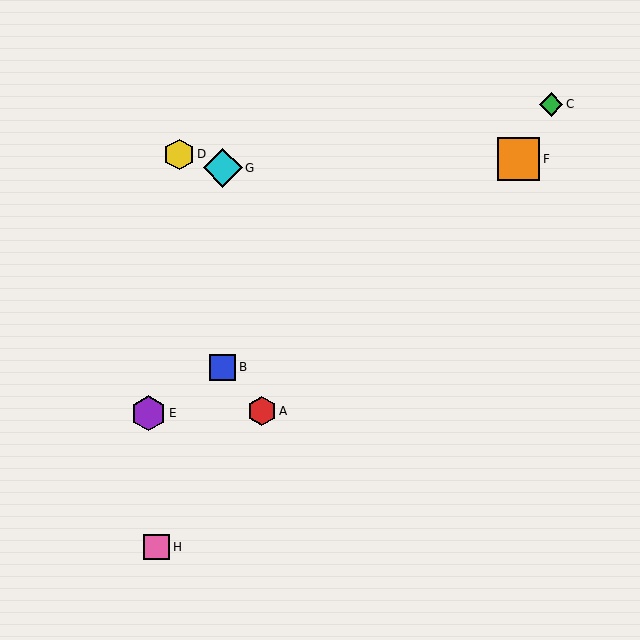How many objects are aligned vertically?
2 objects (B, G) are aligned vertically.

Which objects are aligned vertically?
Objects B, G are aligned vertically.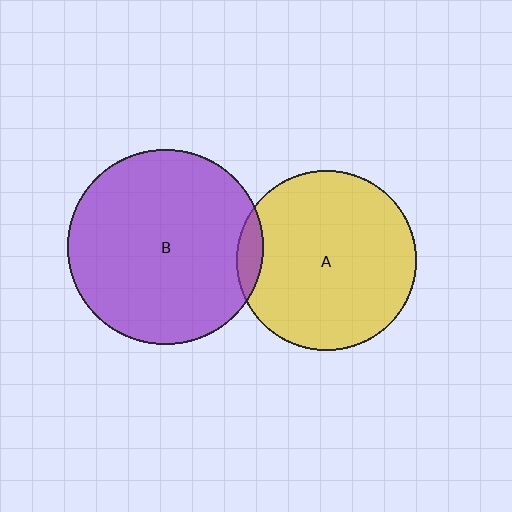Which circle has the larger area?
Circle B (purple).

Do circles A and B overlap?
Yes.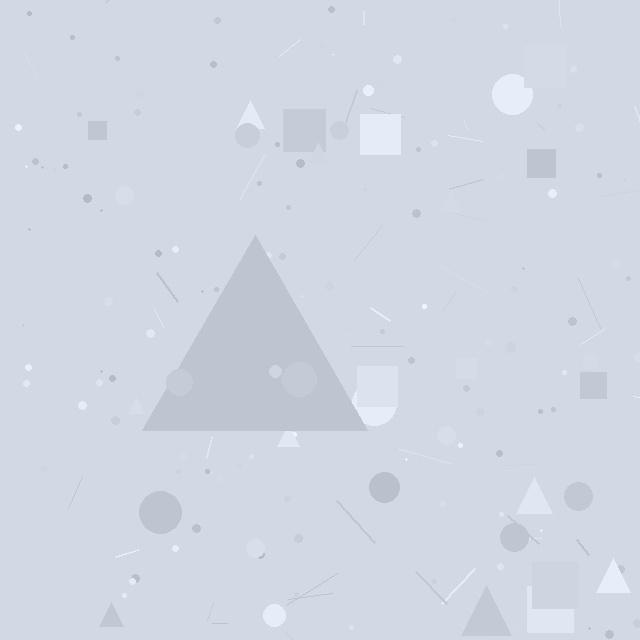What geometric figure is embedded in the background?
A triangle is embedded in the background.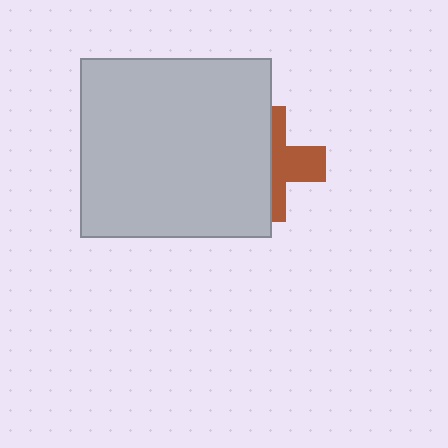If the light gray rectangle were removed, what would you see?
You would see the complete brown cross.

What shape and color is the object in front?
The object in front is a light gray rectangle.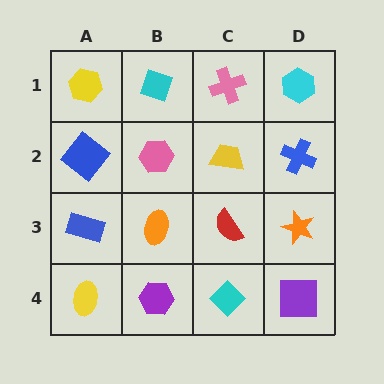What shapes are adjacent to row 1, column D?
A blue cross (row 2, column D), a pink cross (row 1, column C).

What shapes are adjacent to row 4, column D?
An orange star (row 3, column D), a cyan diamond (row 4, column C).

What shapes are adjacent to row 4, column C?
A red semicircle (row 3, column C), a purple hexagon (row 4, column B), a purple square (row 4, column D).